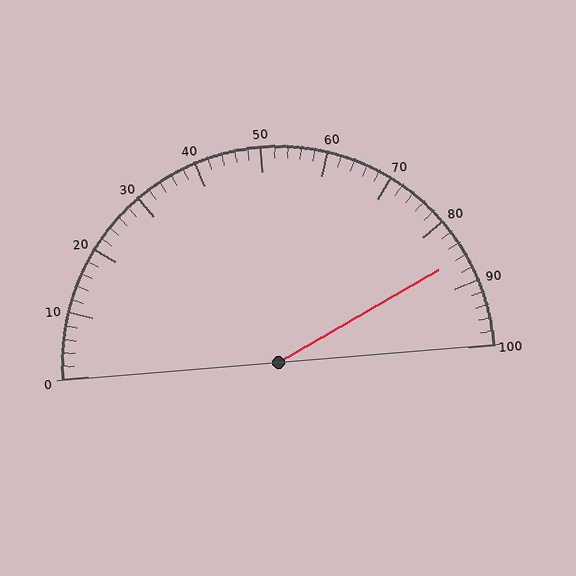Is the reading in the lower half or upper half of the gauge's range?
The reading is in the upper half of the range (0 to 100).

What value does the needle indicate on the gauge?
The needle indicates approximately 86.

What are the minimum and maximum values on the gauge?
The gauge ranges from 0 to 100.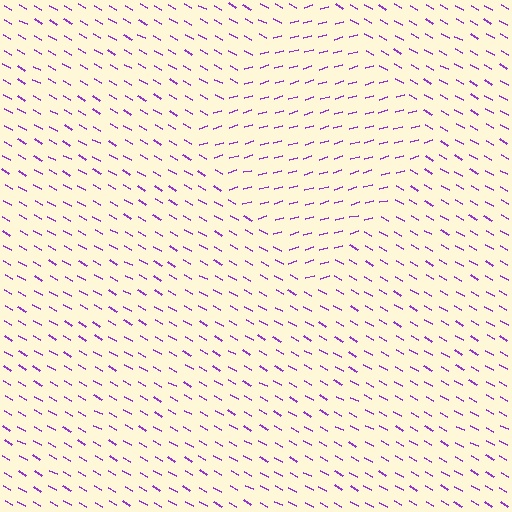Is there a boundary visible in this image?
Yes, there is a texture boundary formed by a change in line orientation.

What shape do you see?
I see a diamond.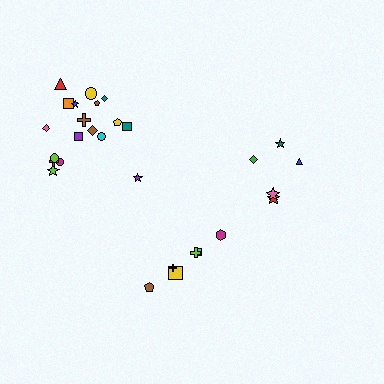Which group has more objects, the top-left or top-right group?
The top-left group.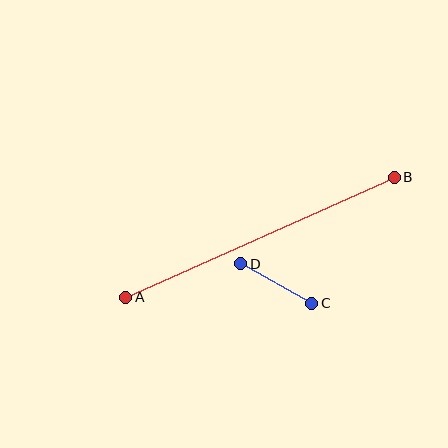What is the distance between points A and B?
The distance is approximately 294 pixels.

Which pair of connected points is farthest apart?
Points A and B are farthest apart.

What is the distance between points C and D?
The distance is approximately 81 pixels.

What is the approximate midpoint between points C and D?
The midpoint is at approximately (276, 283) pixels.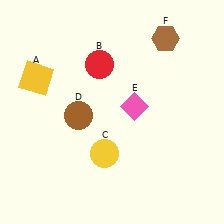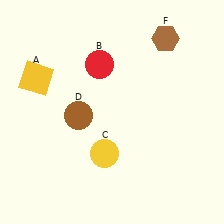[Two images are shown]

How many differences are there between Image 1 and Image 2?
There is 1 difference between the two images.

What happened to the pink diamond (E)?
The pink diamond (E) was removed in Image 2. It was in the top-right area of Image 1.